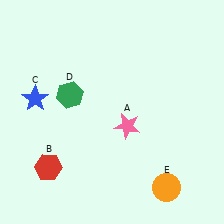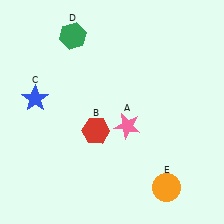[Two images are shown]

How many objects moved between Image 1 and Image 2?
2 objects moved between the two images.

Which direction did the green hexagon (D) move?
The green hexagon (D) moved up.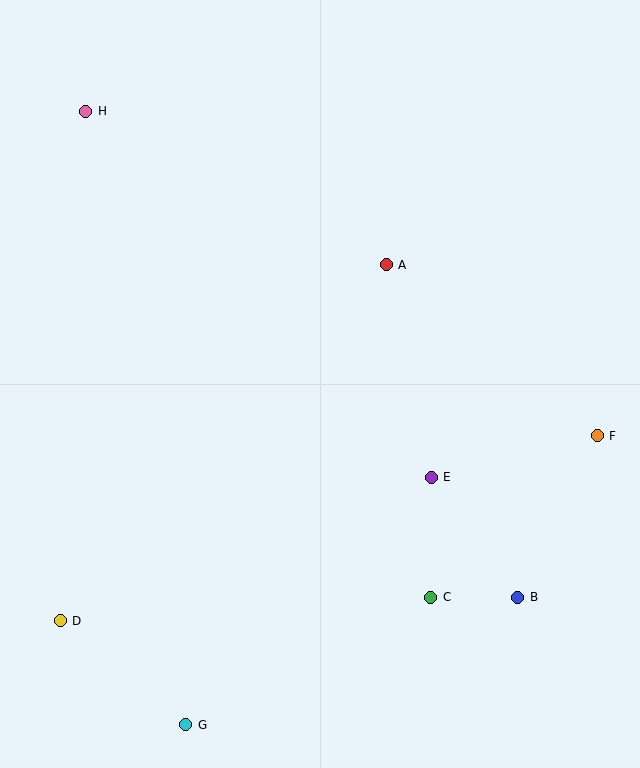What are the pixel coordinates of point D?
Point D is at (60, 621).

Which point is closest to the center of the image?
Point A at (386, 265) is closest to the center.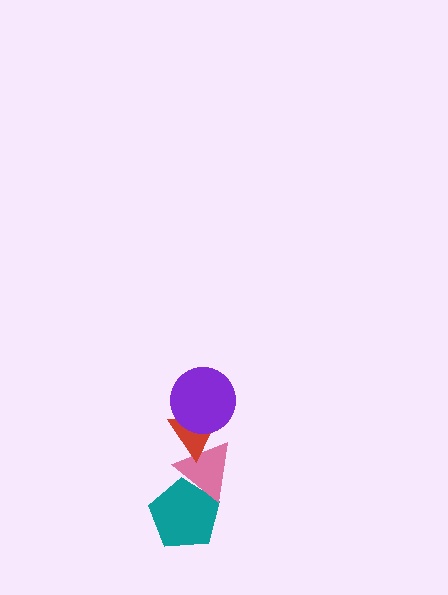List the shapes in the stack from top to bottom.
From top to bottom: the purple circle, the red triangle, the pink triangle, the teal pentagon.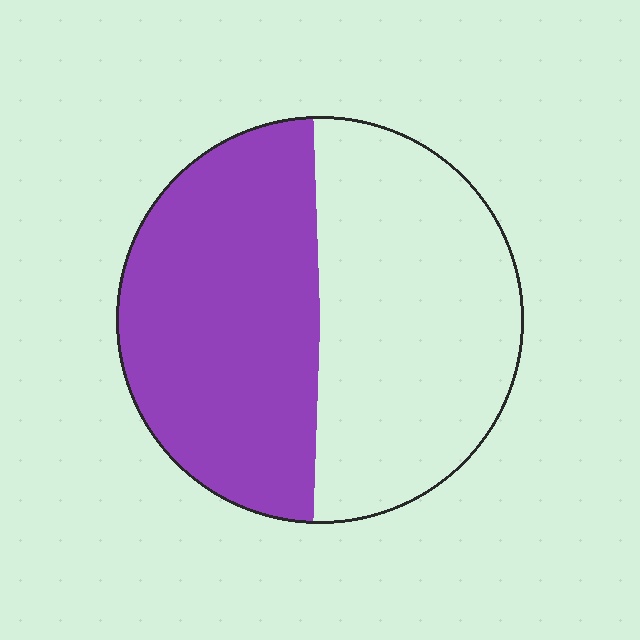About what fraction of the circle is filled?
About one half (1/2).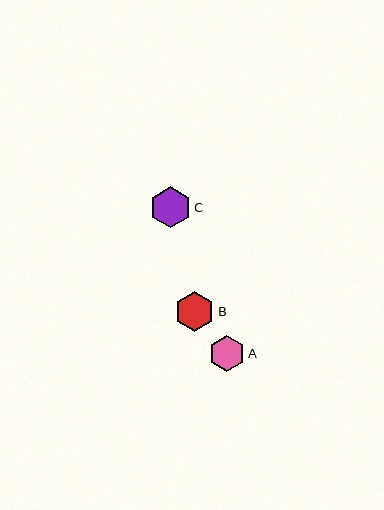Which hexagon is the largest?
Hexagon C is the largest with a size of approximately 41 pixels.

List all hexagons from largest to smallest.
From largest to smallest: C, B, A.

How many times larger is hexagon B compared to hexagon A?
Hexagon B is approximately 1.1 times the size of hexagon A.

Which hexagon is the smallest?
Hexagon A is the smallest with a size of approximately 36 pixels.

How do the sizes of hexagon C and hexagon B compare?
Hexagon C and hexagon B are approximately the same size.